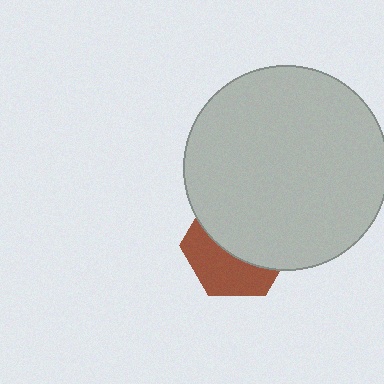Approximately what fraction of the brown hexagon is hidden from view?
Roughly 58% of the brown hexagon is hidden behind the light gray circle.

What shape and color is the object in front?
The object in front is a light gray circle.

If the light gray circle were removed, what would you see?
You would see the complete brown hexagon.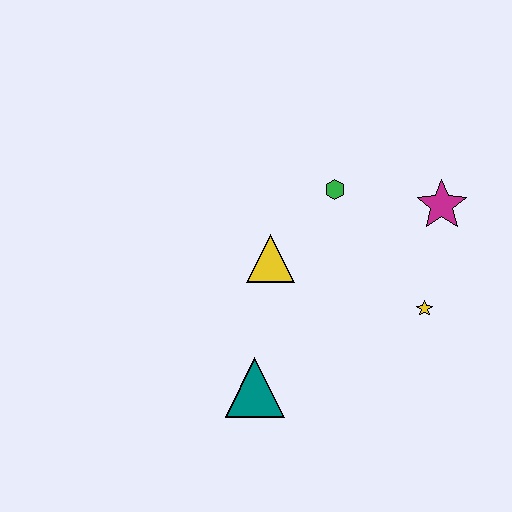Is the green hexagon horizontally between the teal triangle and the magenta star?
Yes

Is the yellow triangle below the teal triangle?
No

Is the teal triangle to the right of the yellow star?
No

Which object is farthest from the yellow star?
The teal triangle is farthest from the yellow star.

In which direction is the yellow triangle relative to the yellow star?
The yellow triangle is to the left of the yellow star.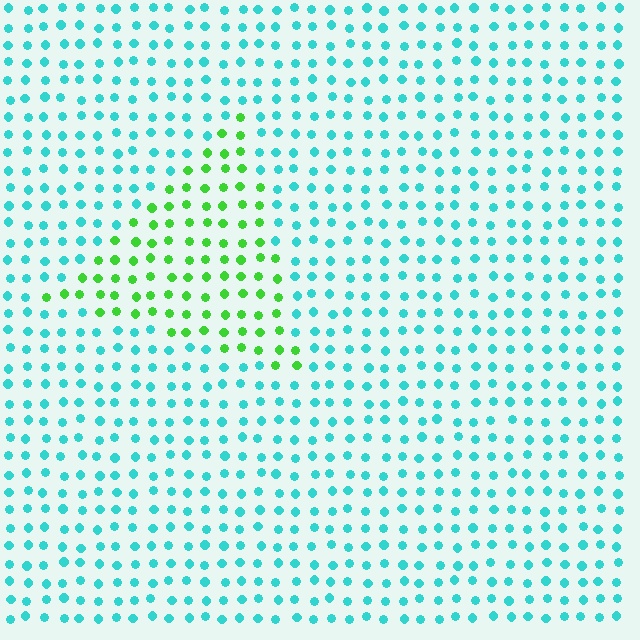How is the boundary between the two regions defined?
The boundary is defined purely by a slight shift in hue (about 61 degrees). Spacing, size, and orientation are identical on both sides.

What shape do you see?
I see a triangle.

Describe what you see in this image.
The image is filled with small cyan elements in a uniform arrangement. A triangle-shaped region is visible where the elements are tinted to a slightly different hue, forming a subtle color boundary.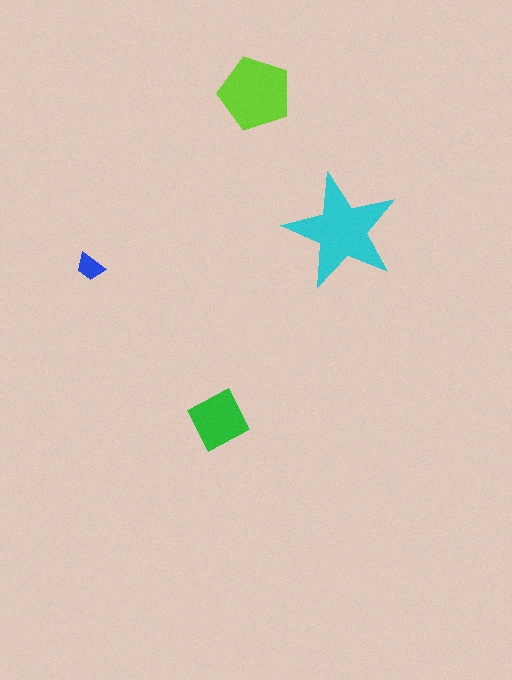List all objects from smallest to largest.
The blue trapezoid, the green diamond, the lime pentagon, the cyan star.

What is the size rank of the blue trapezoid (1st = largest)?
4th.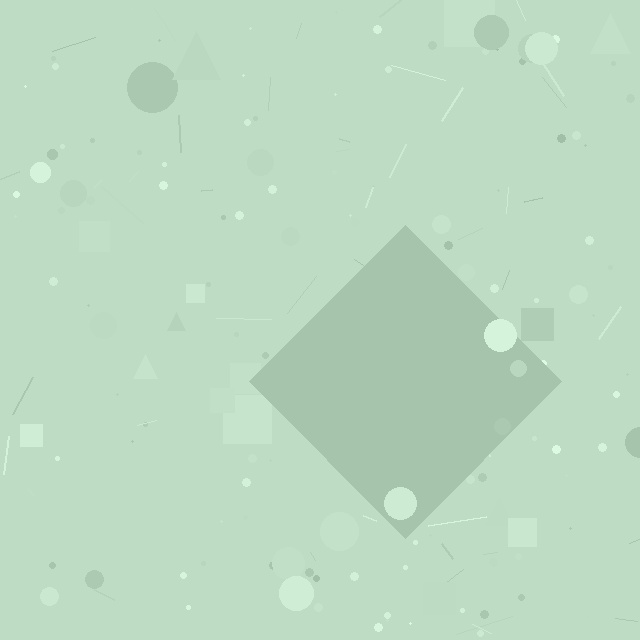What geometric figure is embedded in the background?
A diamond is embedded in the background.